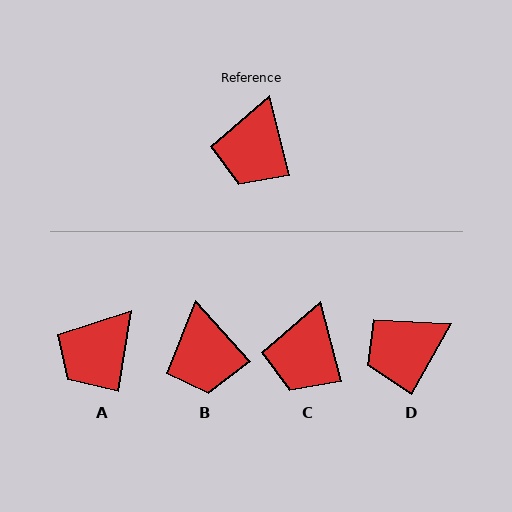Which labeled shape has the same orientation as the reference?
C.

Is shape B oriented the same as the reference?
No, it is off by about 28 degrees.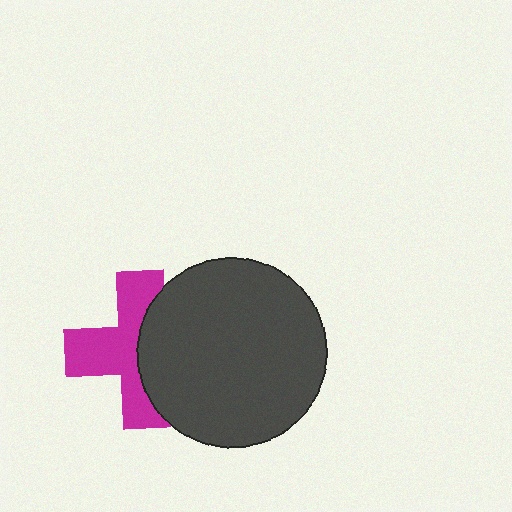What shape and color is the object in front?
The object in front is a dark gray circle.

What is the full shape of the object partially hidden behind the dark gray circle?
The partially hidden object is a magenta cross.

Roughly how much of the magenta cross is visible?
About half of it is visible (roughly 56%).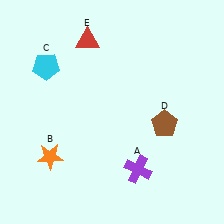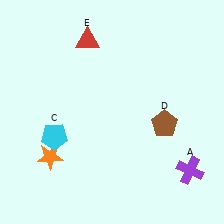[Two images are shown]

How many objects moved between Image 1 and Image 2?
2 objects moved between the two images.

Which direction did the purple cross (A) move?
The purple cross (A) moved right.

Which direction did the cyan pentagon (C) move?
The cyan pentagon (C) moved down.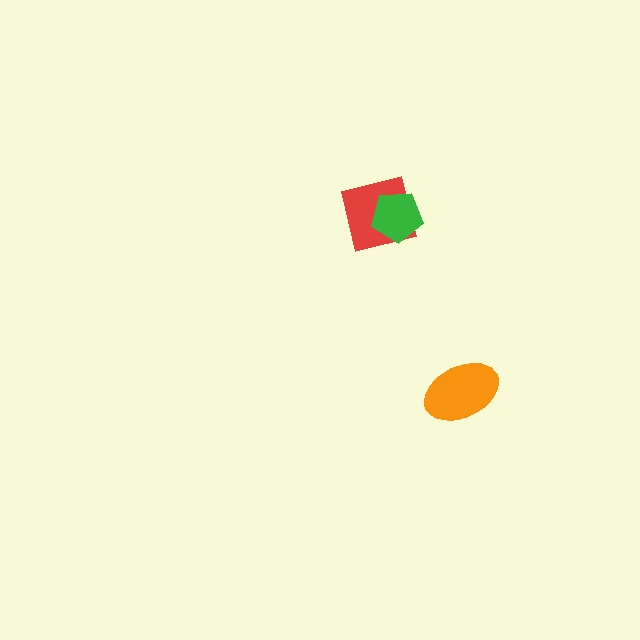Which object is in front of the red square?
The green pentagon is in front of the red square.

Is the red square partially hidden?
Yes, it is partially covered by another shape.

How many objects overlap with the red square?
1 object overlaps with the red square.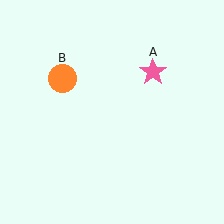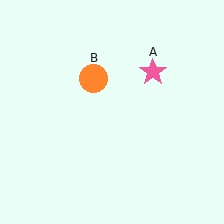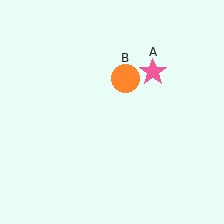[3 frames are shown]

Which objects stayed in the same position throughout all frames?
Pink star (object A) remained stationary.